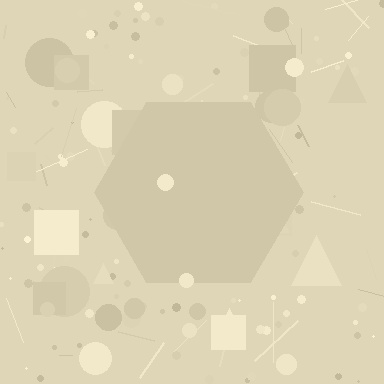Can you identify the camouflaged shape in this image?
The camouflaged shape is a hexagon.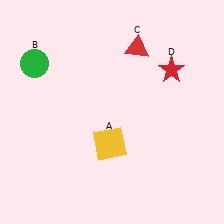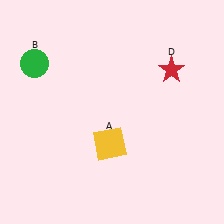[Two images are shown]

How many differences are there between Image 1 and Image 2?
There is 1 difference between the two images.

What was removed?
The red triangle (C) was removed in Image 2.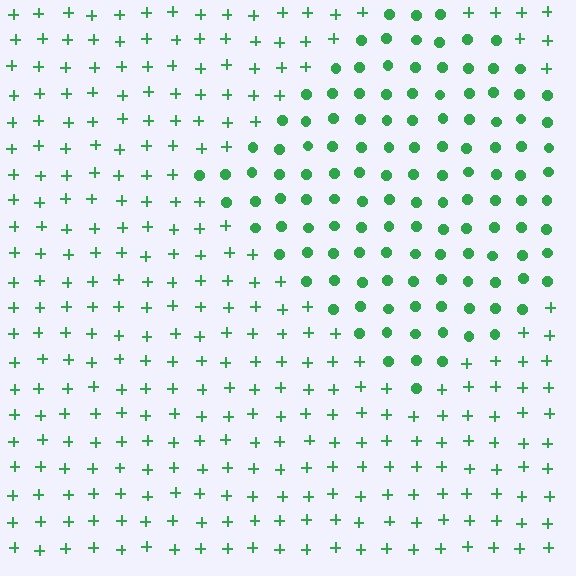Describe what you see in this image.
The image is filled with small green elements arranged in a uniform grid. A diamond-shaped region contains circles, while the surrounding area contains plus signs. The boundary is defined purely by the change in element shape.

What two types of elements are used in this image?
The image uses circles inside the diamond region and plus signs outside it.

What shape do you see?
I see a diamond.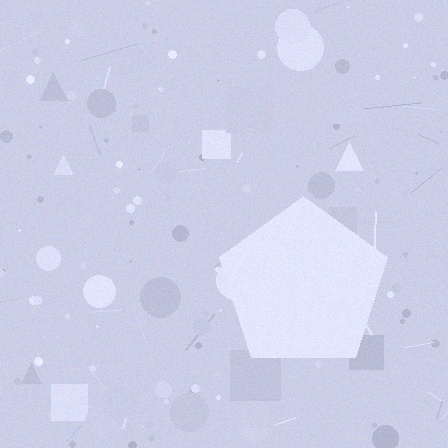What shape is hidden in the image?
A pentagon is hidden in the image.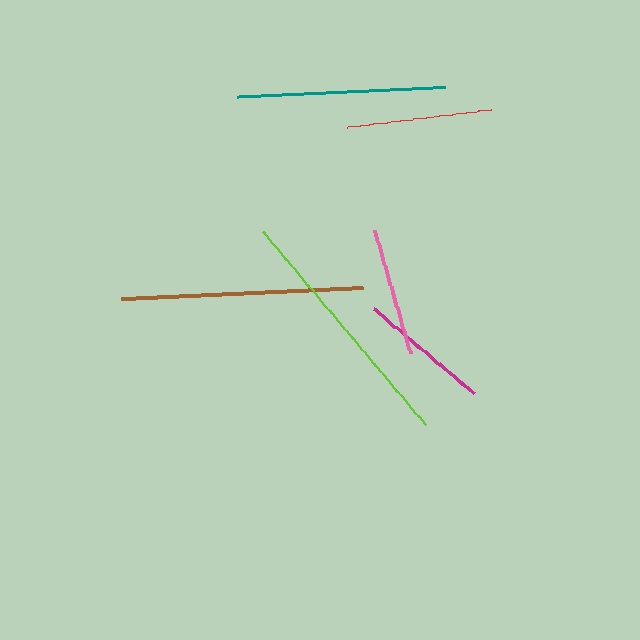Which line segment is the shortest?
The pink line is the shortest at approximately 128 pixels.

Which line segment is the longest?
The lime line is the longest at approximately 253 pixels.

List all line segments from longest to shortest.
From longest to shortest: lime, brown, teal, red, magenta, pink.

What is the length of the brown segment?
The brown segment is approximately 242 pixels long.